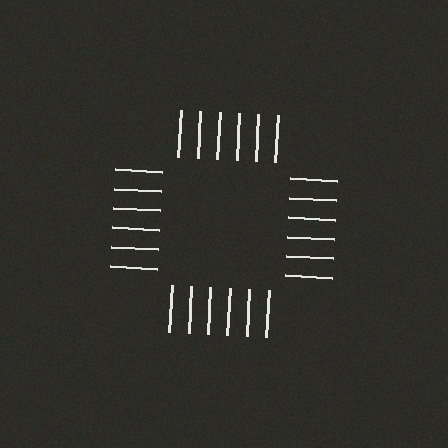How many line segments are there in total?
24 — 6 along each of the 4 edges.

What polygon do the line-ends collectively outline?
An illusory square — the line segments terminate on its edges but no continuous stroke is drawn.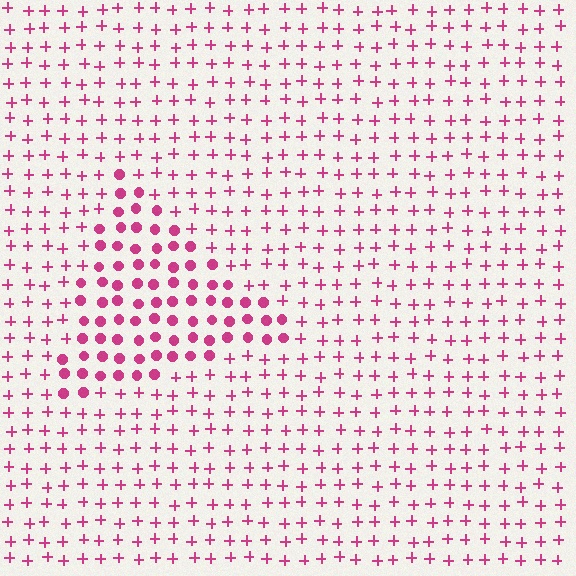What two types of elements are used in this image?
The image uses circles inside the triangle region and plus signs outside it.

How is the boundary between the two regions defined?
The boundary is defined by a change in element shape: circles inside vs. plus signs outside. All elements share the same color and spacing.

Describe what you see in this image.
The image is filled with small magenta elements arranged in a uniform grid. A triangle-shaped region contains circles, while the surrounding area contains plus signs. The boundary is defined purely by the change in element shape.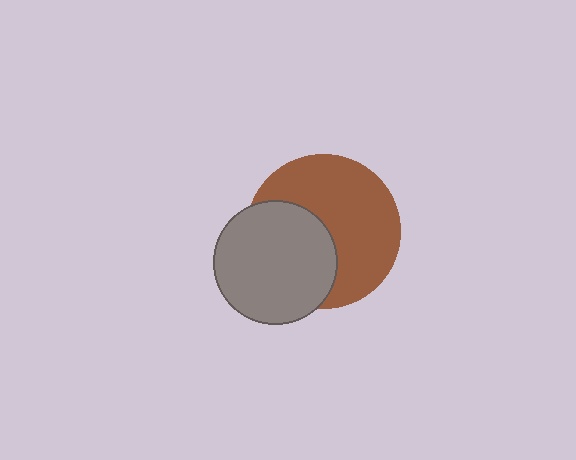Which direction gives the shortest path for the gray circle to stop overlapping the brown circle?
Moving left gives the shortest separation.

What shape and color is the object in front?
The object in front is a gray circle.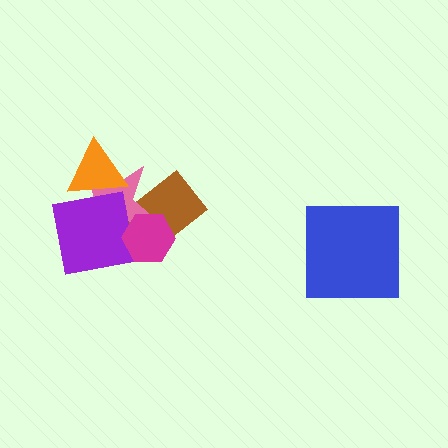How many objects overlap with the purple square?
4 objects overlap with the purple square.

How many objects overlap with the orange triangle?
2 objects overlap with the orange triangle.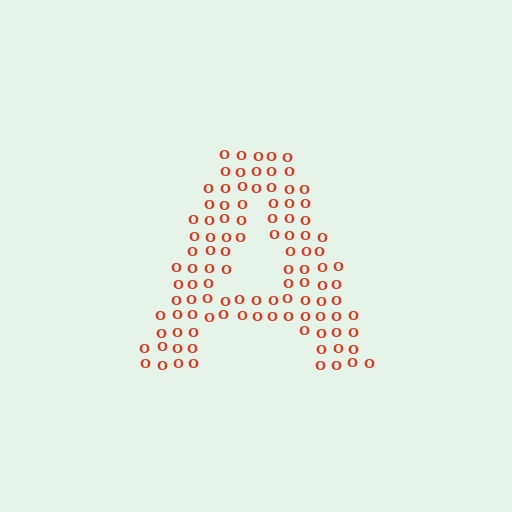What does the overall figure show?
The overall figure shows the letter A.